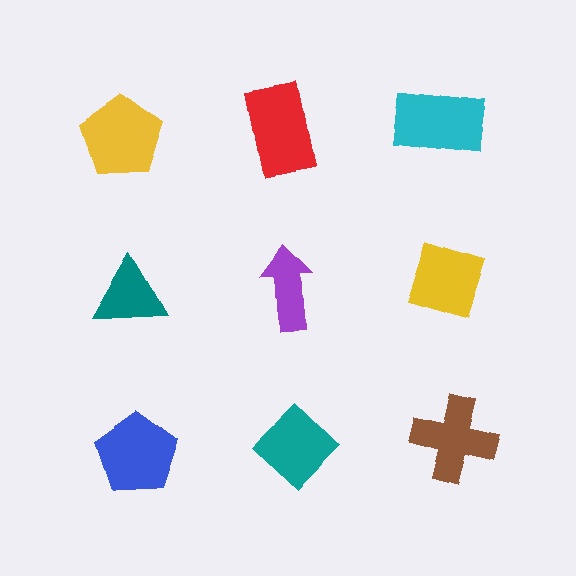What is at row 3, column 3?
A brown cross.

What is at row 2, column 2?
A purple arrow.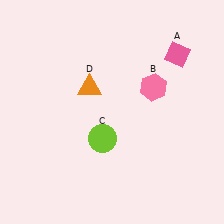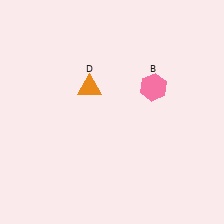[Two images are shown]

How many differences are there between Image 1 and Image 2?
There are 2 differences between the two images.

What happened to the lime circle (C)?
The lime circle (C) was removed in Image 2. It was in the bottom-left area of Image 1.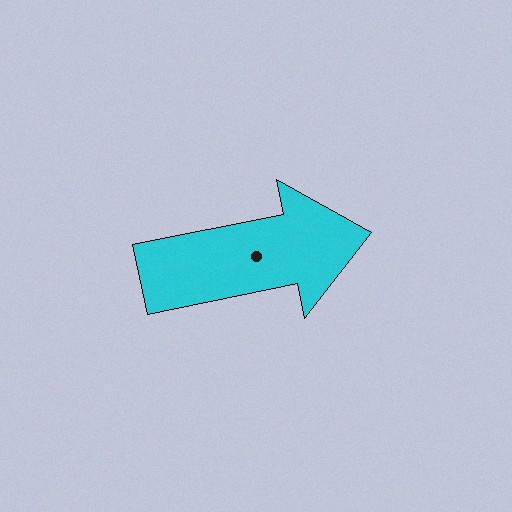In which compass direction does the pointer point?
East.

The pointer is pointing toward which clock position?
Roughly 3 o'clock.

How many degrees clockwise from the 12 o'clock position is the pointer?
Approximately 78 degrees.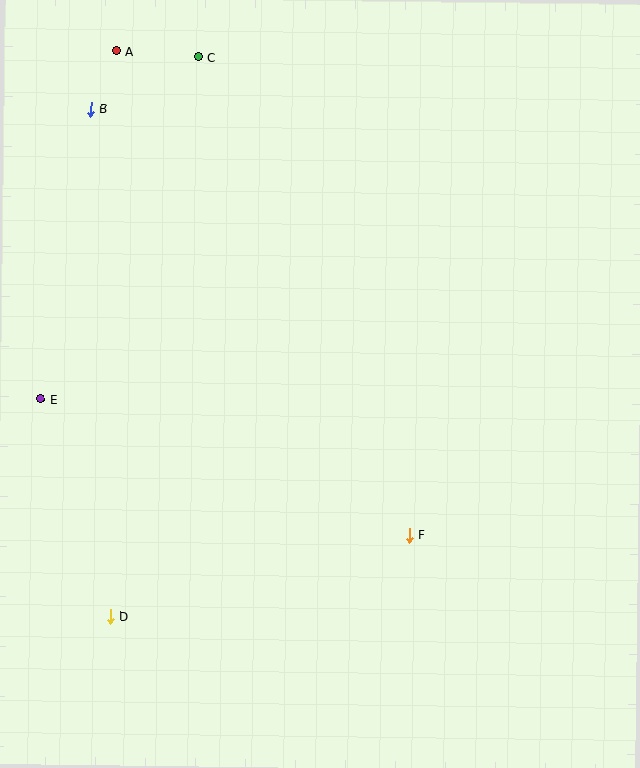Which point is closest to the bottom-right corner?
Point F is closest to the bottom-right corner.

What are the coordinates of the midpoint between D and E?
The midpoint between D and E is at (75, 508).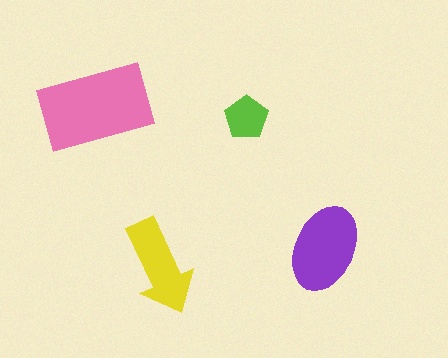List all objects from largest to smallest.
The pink rectangle, the purple ellipse, the yellow arrow, the lime pentagon.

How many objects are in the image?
There are 4 objects in the image.